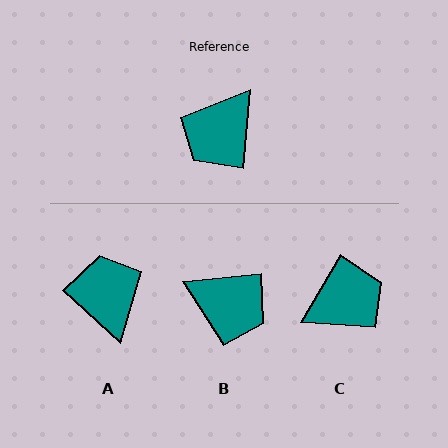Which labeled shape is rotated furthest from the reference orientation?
C, about 155 degrees away.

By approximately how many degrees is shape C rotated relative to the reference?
Approximately 155 degrees counter-clockwise.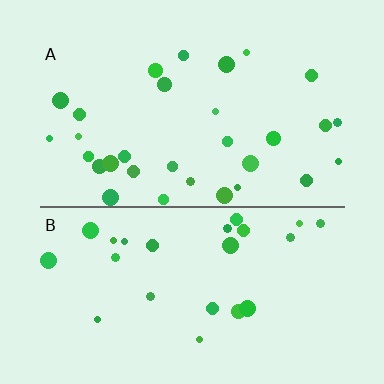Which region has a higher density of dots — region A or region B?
A (the top).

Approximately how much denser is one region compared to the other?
Approximately 1.3× — region A over region B.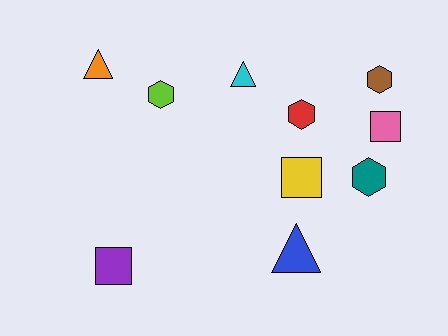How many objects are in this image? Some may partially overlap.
There are 10 objects.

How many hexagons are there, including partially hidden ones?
There are 4 hexagons.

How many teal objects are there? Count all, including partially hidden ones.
There is 1 teal object.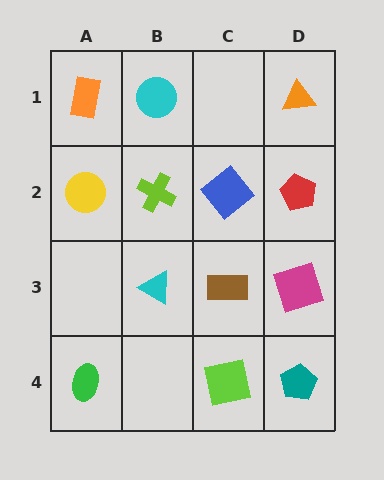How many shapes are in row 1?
3 shapes.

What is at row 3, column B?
A cyan triangle.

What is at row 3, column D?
A magenta square.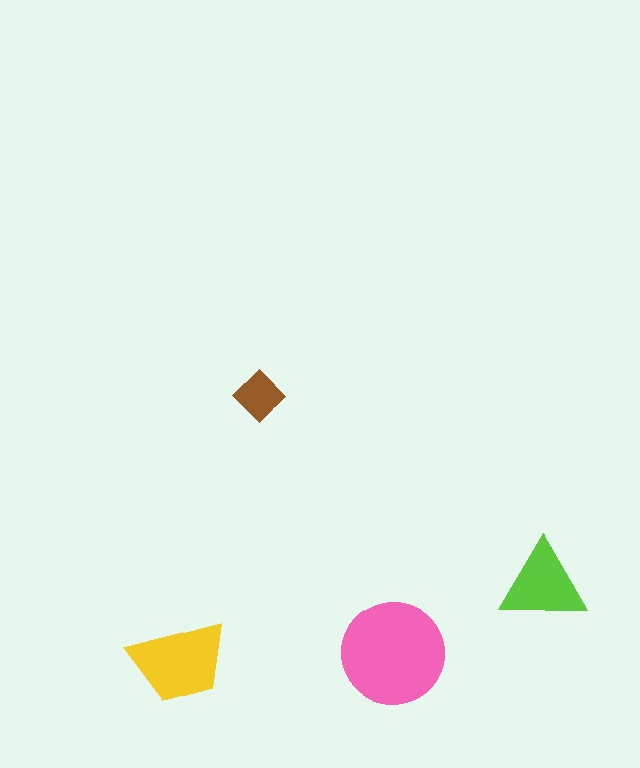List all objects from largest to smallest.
The pink circle, the yellow trapezoid, the lime triangle, the brown diamond.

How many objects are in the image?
There are 4 objects in the image.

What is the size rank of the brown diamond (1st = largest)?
4th.